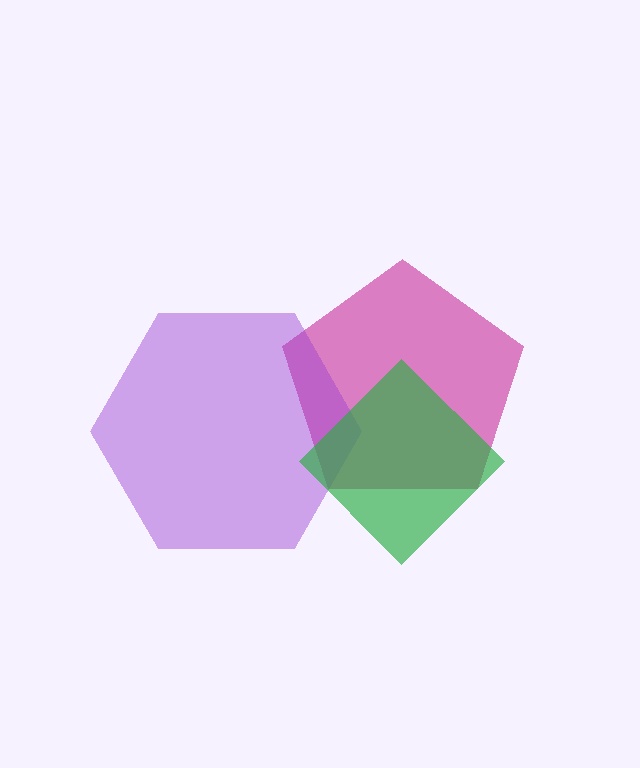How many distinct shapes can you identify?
There are 3 distinct shapes: a magenta pentagon, a purple hexagon, a green diamond.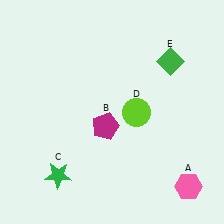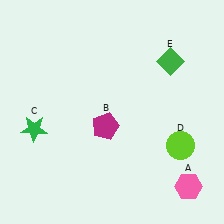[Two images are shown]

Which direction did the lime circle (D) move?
The lime circle (D) moved right.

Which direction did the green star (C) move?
The green star (C) moved up.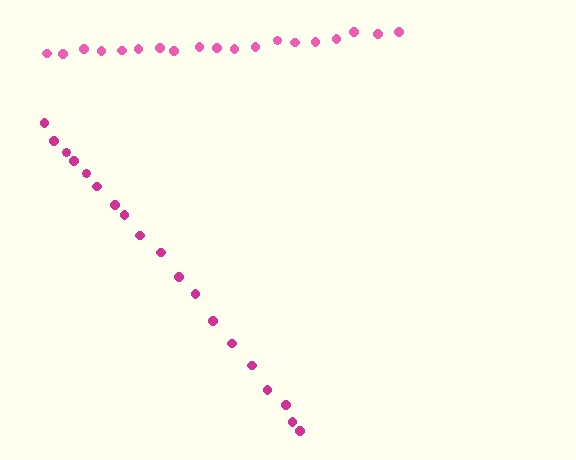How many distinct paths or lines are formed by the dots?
There are 2 distinct paths.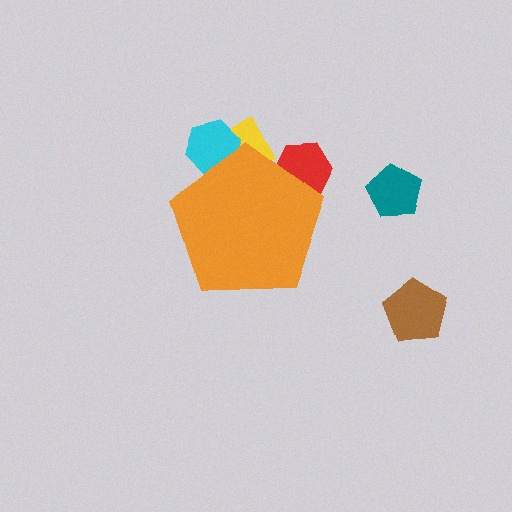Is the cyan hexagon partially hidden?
Yes, the cyan hexagon is partially hidden behind the orange pentagon.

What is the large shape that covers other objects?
An orange pentagon.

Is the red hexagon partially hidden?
Yes, the red hexagon is partially hidden behind the orange pentagon.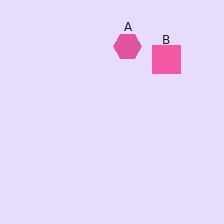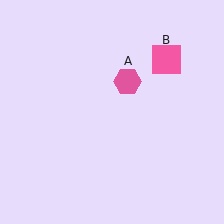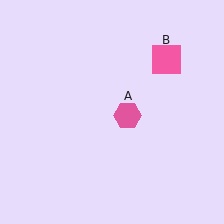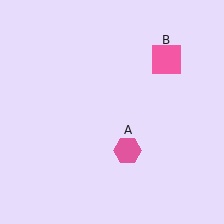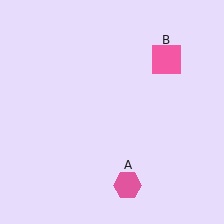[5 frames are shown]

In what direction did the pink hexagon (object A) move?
The pink hexagon (object A) moved down.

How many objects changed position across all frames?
1 object changed position: pink hexagon (object A).